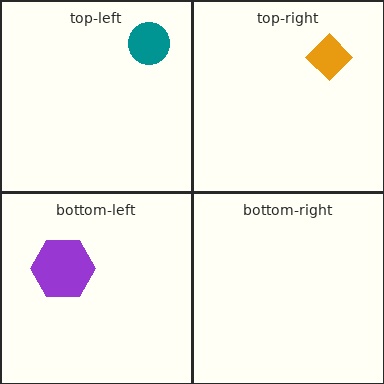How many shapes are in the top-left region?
1.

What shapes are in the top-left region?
The teal circle.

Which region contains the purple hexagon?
The bottom-left region.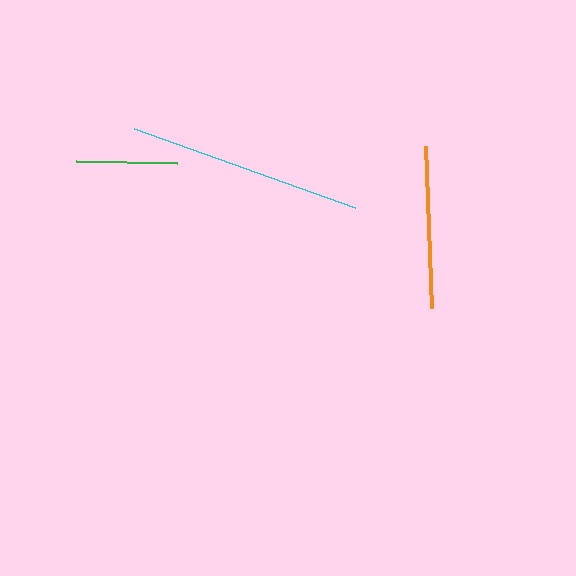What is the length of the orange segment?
The orange segment is approximately 162 pixels long.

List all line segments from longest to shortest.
From longest to shortest: cyan, orange, green.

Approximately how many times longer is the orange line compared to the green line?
The orange line is approximately 1.6 times the length of the green line.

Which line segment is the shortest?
The green line is the shortest at approximately 101 pixels.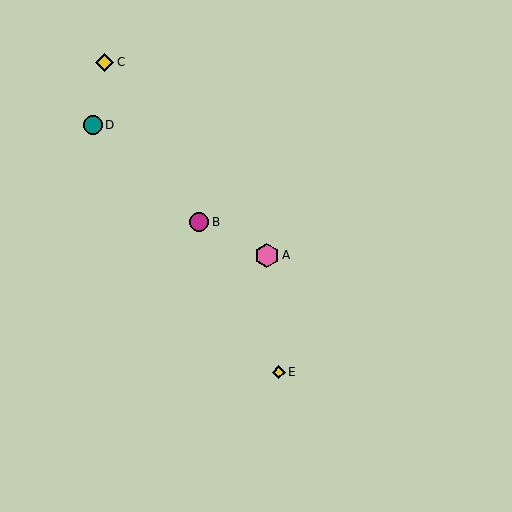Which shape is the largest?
The pink hexagon (labeled A) is the largest.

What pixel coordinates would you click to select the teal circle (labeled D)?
Click at (93, 125) to select the teal circle D.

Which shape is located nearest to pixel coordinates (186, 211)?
The magenta circle (labeled B) at (199, 222) is nearest to that location.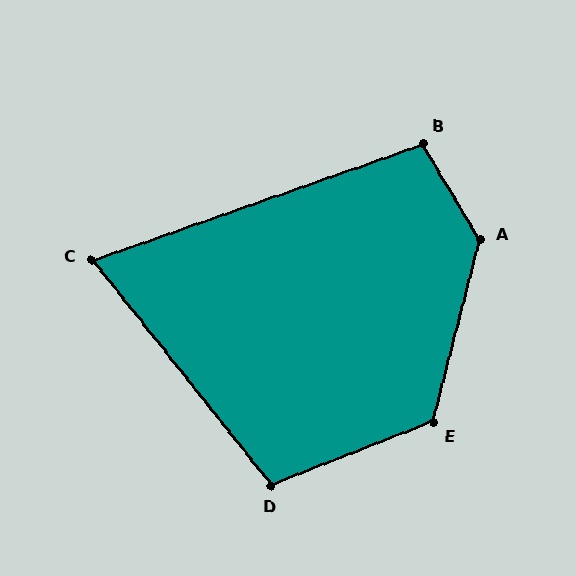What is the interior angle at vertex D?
Approximately 107 degrees (obtuse).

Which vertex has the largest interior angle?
A, at approximately 135 degrees.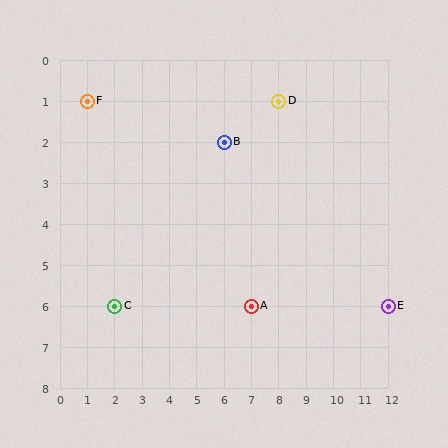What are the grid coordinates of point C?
Point C is at grid coordinates (2, 6).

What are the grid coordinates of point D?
Point D is at grid coordinates (8, 1).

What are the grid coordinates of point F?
Point F is at grid coordinates (1, 1).